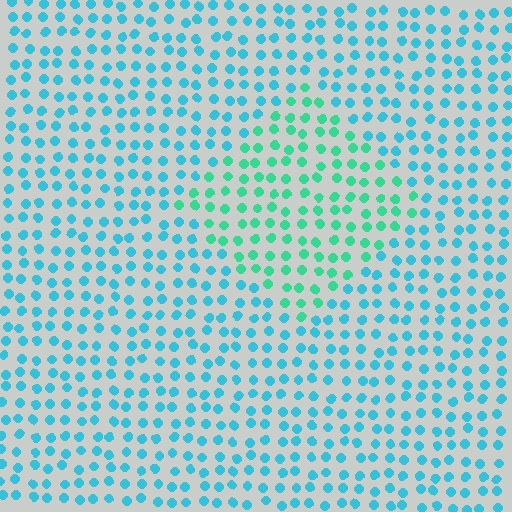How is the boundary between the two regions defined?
The boundary is defined purely by a slight shift in hue (about 35 degrees). Spacing, size, and orientation are identical on both sides.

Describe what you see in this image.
The image is filled with small cyan elements in a uniform arrangement. A diamond-shaped region is visible where the elements are tinted to a slightly different hue, forming a subtle color boundary.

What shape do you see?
I see a diamond.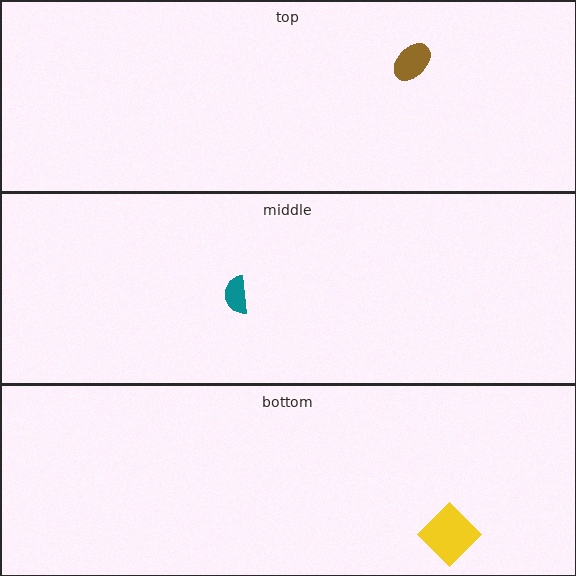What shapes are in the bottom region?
The yellow diamond.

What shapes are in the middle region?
The teal semicircle.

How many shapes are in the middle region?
1.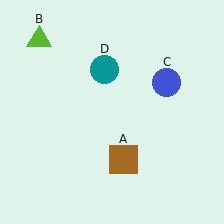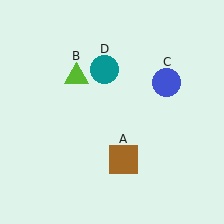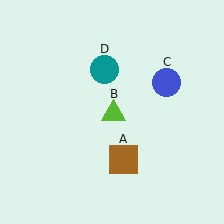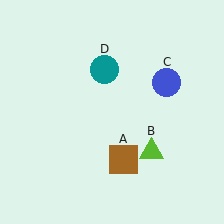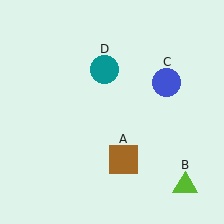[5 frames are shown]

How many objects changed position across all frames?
1 object changed position: lime triangle (object B).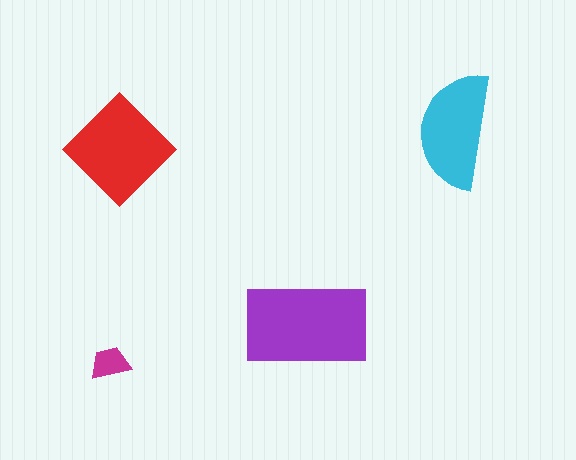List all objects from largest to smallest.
The purple rectangle, the red diamond, the cyan semicircle, the magenta trapezoid.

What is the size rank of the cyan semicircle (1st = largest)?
3rd.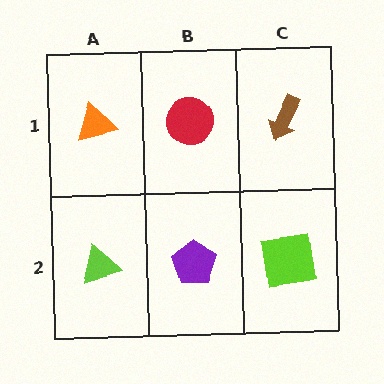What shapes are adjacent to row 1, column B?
A purple pentagon (row 2, column B), an orange triangle (row 1, column A), a brown arrow (row 1, column C).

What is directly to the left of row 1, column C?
A red circle.